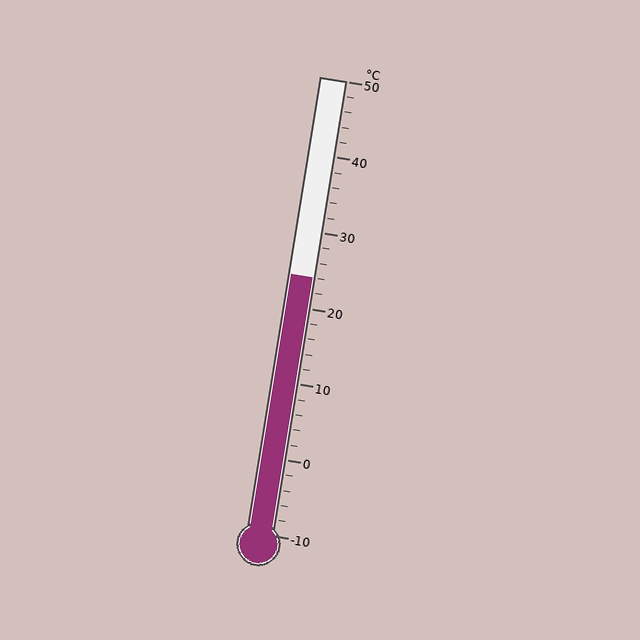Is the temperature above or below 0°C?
The temperature is above 0°C.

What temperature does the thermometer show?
The thermometer shows approximately 24°C.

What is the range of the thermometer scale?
The thermometer scale ranges from -10°C to 50°C.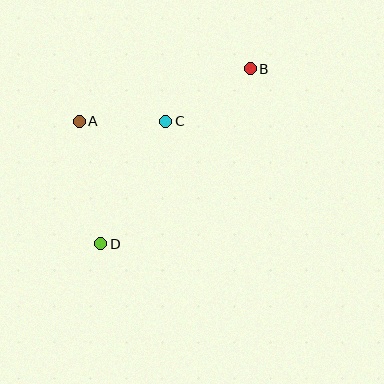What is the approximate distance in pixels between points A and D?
The distance between A and D is approximately 124 pixels.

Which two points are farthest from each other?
Points B and D are farthest from each other.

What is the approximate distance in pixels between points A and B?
The distance between A and B is approximately 179 pixels.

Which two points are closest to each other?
Points A and C are closest to each other.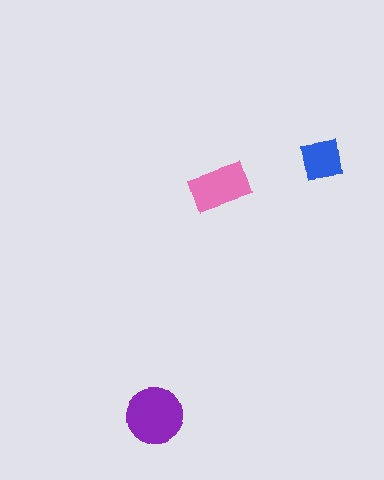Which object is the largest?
The purple circle.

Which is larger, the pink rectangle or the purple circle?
The purple circle.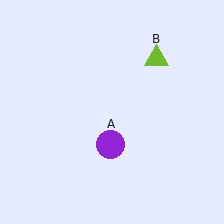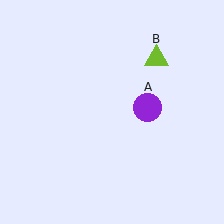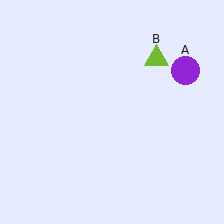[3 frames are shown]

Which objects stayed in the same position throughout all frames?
Lime triangle (object B) remained stationary.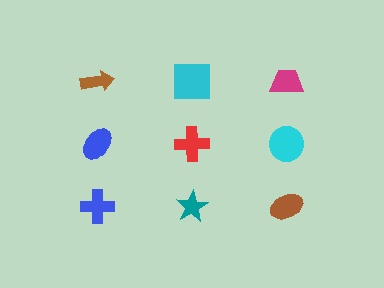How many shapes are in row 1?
3 shapes.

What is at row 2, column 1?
A blue ellipse.